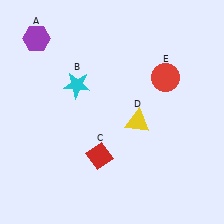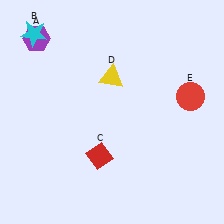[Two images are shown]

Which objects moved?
The objects that moved are: the cyan star (B), the yellow triangle (D), the red circle (E).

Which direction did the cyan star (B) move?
The cyan star (B) moved up.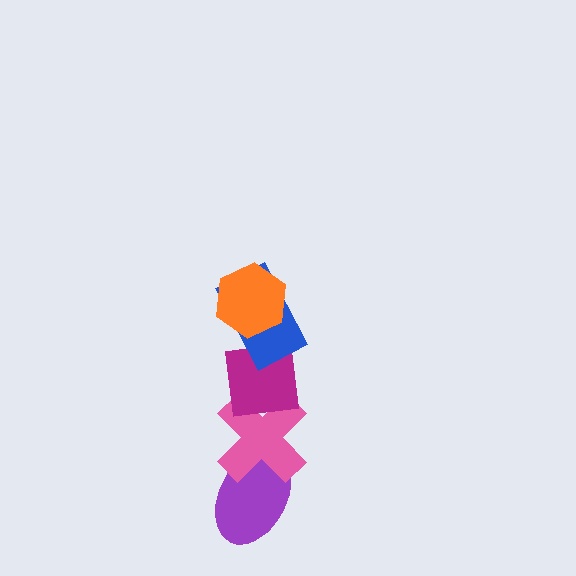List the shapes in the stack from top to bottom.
From top to bottom: the orange hexagon, the blue rectangle, the magenta square, the pink cross, the purple ellipse.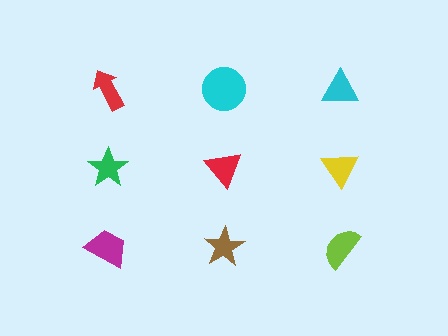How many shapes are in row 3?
3 shapes.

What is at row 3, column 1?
A magenta trapezoid.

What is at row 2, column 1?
A green star.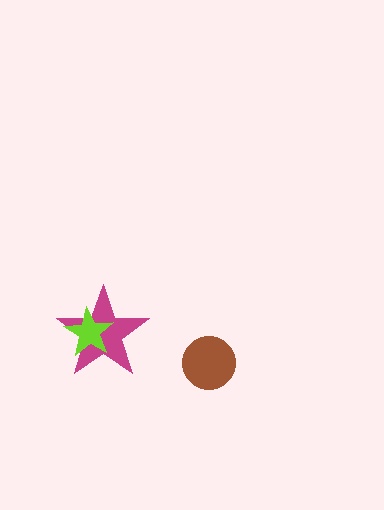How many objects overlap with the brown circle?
0 objects overlap with the brown circle.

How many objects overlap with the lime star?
1 object overlaps with the lime star.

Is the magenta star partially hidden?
Yes, it is partially covered by another shape.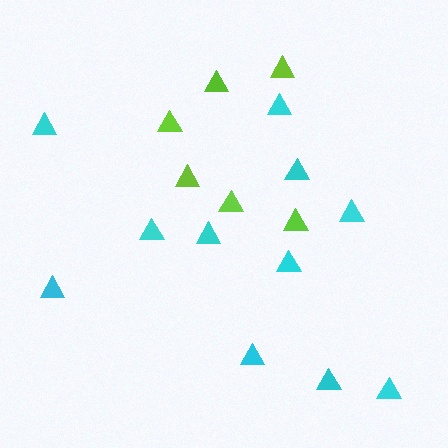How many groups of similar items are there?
There are 2 groups: one group of cyan triangles (11) and one group of lime triangles (6).